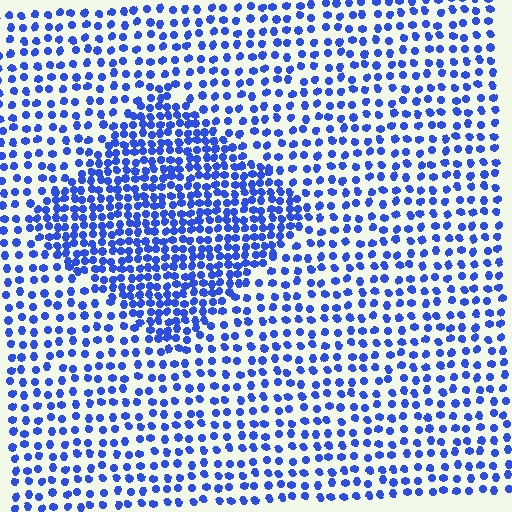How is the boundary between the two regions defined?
The boundary is defined by a change in element density (approximately 2.0x ratio). All elements are the same color, size, and shape.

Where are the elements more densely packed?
The elements are more densely packed inside the diamond boundary.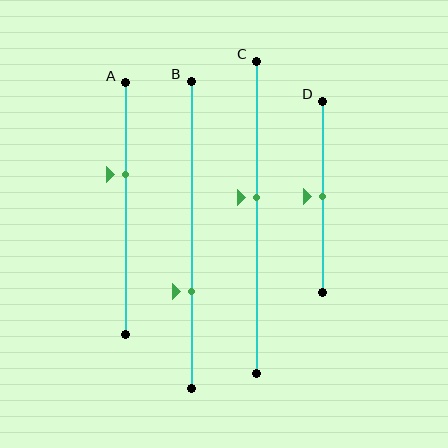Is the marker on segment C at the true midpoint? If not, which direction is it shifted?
No, the marker on segment C is shifted upward by about 6% of the segment length.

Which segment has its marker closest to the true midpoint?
Segment D has its marker closest to the true midpoint.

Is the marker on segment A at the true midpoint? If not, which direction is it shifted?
No, the marker on segment A is shifted upward by about 14% of the segment length.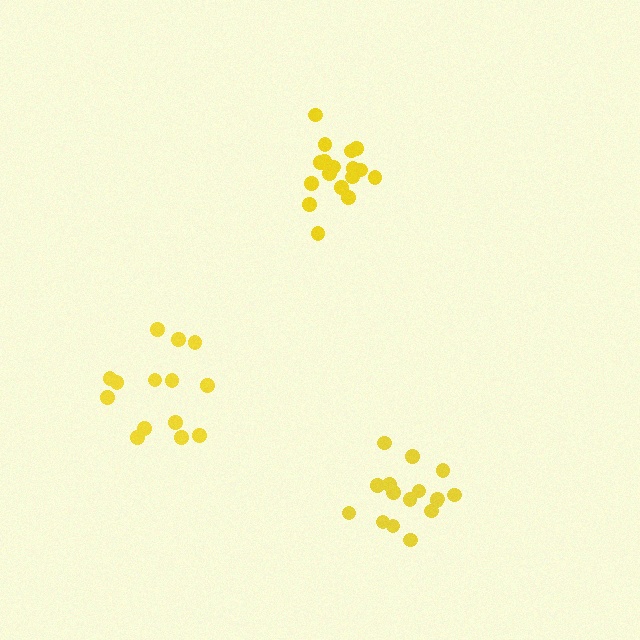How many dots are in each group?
Group 1: 17 dots, Group 2: 14 dots, Group 3: 16 dots (47 total).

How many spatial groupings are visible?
There are 3 spatial groupings.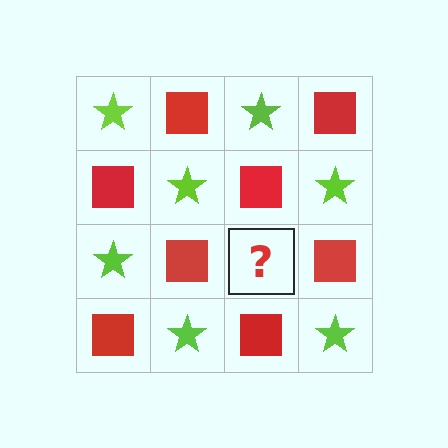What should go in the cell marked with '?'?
The missing cell should contain a lime star.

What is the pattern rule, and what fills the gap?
The rule is that it alternates lime star and red square in a checkerboard pattern. The gap should be filled with a lime star.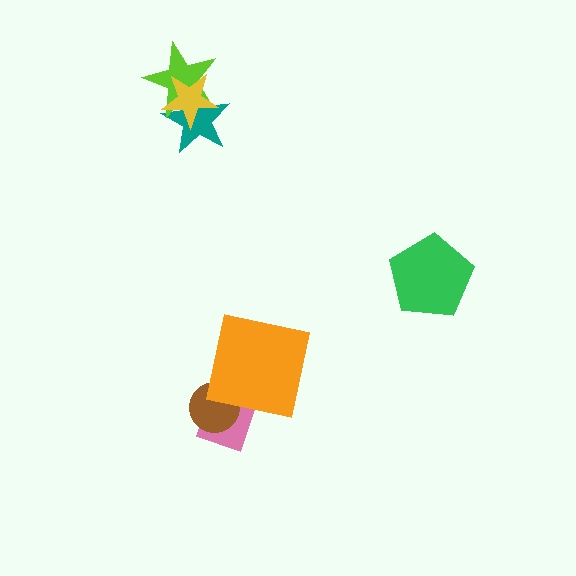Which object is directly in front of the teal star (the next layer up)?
The lime star is directly in front of the teal star.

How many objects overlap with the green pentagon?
0 objects overlap with the green pentagon.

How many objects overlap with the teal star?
2 objects overlap with the teal star.